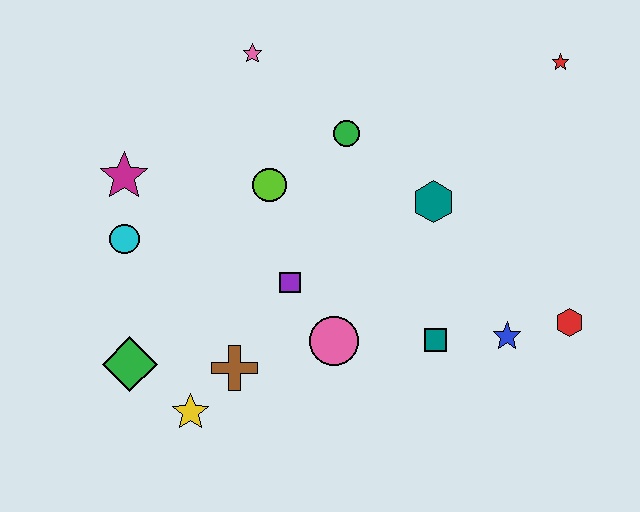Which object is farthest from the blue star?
The magenta star is farthest from the blue star.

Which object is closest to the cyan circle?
The magenta star is closest to the cyan circle.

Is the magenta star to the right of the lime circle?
No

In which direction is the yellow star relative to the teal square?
The yellow star is to the left of the teal square.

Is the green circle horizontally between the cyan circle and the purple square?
No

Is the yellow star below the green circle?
Yes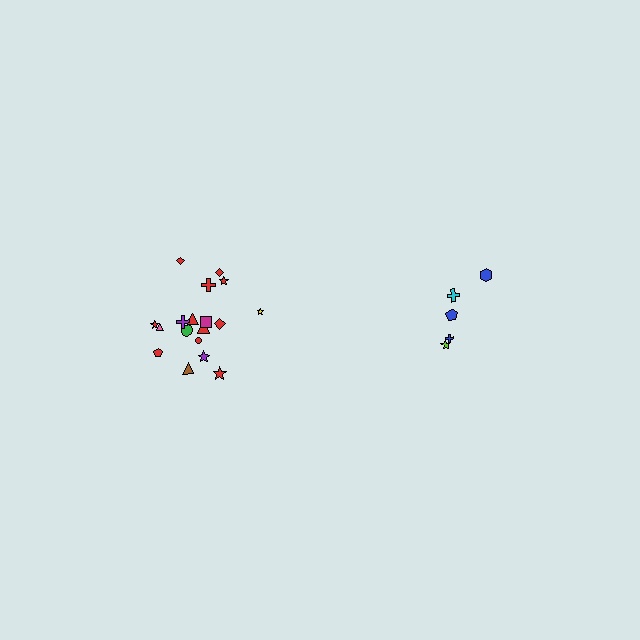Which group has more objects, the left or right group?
The left group.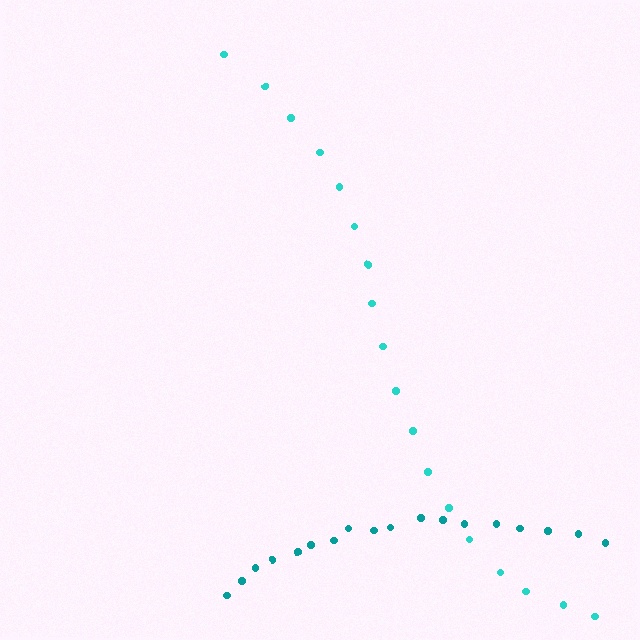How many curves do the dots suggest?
There are 2 distinct paths.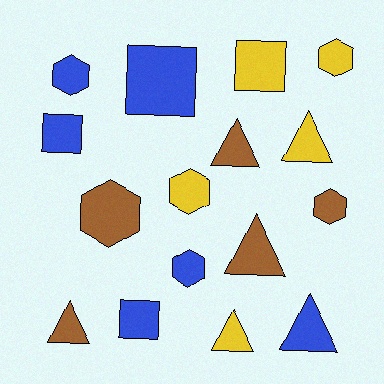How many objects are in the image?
There are 16 objects.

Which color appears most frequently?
Blue, with 6 objects.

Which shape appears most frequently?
Triangle, with 6 objects.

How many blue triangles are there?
There is 1 blue triangle.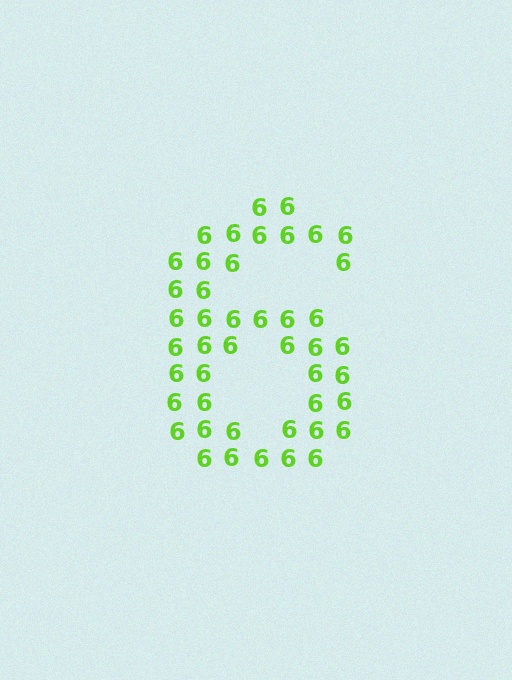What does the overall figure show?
The overall figure shows the digit 6.